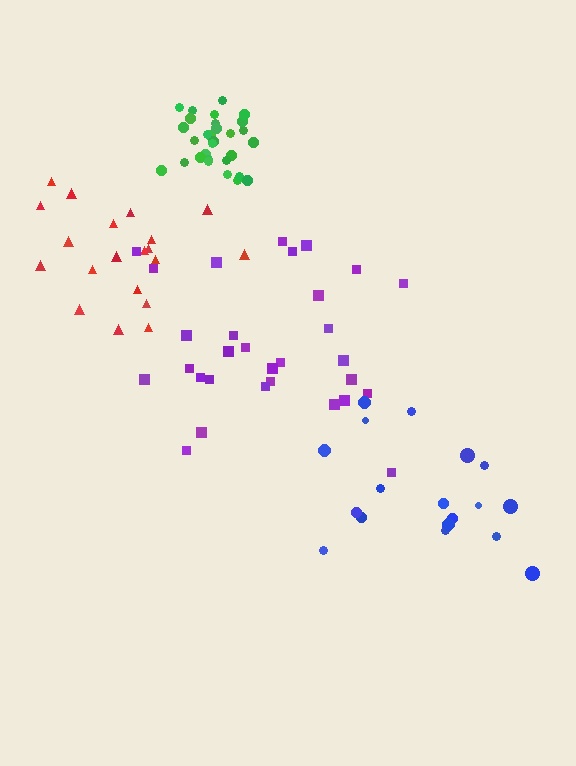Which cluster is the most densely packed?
Green.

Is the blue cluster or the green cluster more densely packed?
Green.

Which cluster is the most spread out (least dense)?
Red.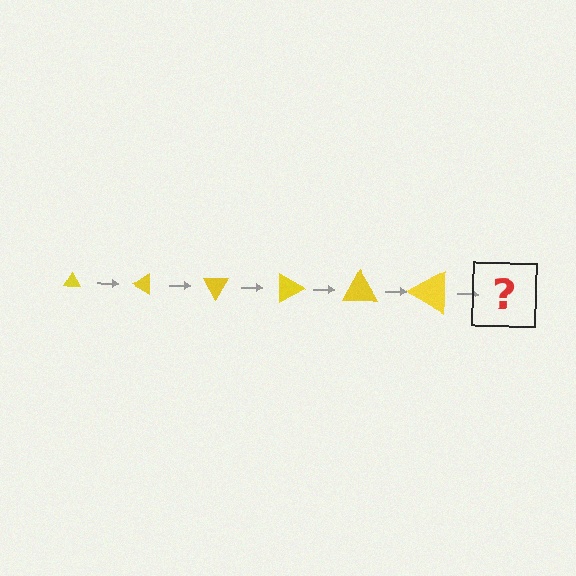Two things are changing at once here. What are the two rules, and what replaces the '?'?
The two rules are that the triangle grows larger each step and it rotates 30 degrees each step. The '?' should be a triangle, larger than the previous one and rotated 180 degrees from the start.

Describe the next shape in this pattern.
It should be a triangle, larger than the previous one and rotated 180 degrees from the start.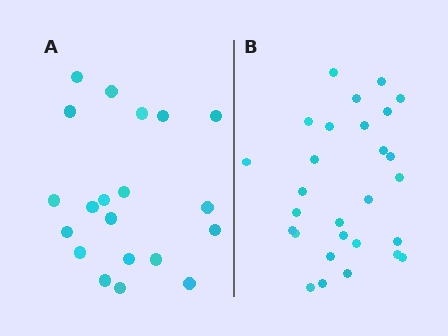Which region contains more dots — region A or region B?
Region B (the right region) has more dots.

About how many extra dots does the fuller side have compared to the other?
Region B has roughly 8 or so more dots than region A.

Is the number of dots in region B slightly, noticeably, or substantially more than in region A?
Region B has noticeably more, but not dramatically so. The ratio is roughly 1.4 to 1.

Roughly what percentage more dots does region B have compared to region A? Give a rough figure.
About 40% more.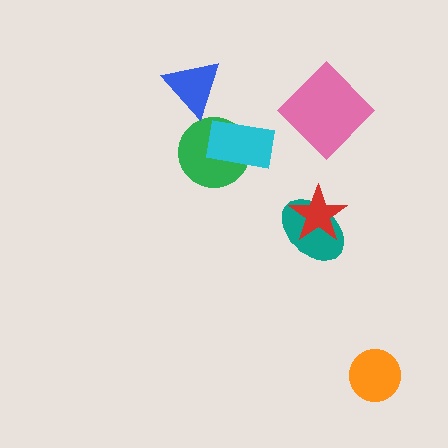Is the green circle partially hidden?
Yes, it is partially covered by another shape.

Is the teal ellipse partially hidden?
Yes, it is partially covered by another shape.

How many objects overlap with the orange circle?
0 objects overlap with the orange circle.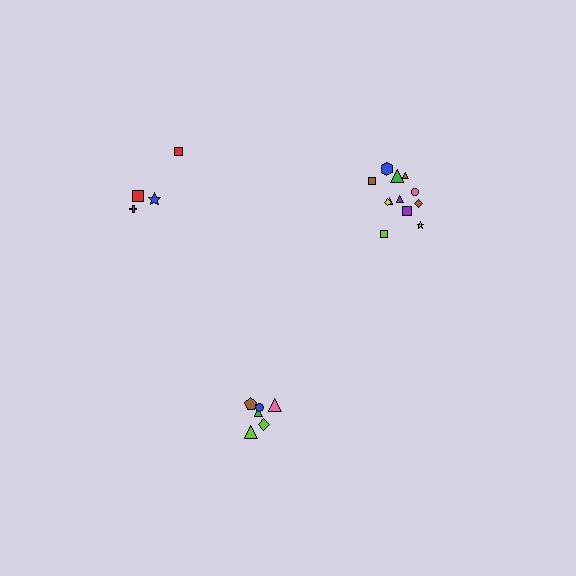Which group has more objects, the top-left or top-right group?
The top-right group.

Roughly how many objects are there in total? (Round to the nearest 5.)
Roughly 20 objects in total.